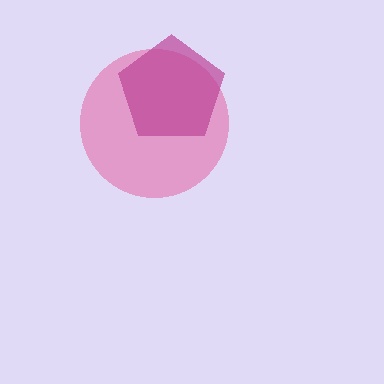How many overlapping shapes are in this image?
There are 2 overlapping shapes in the image.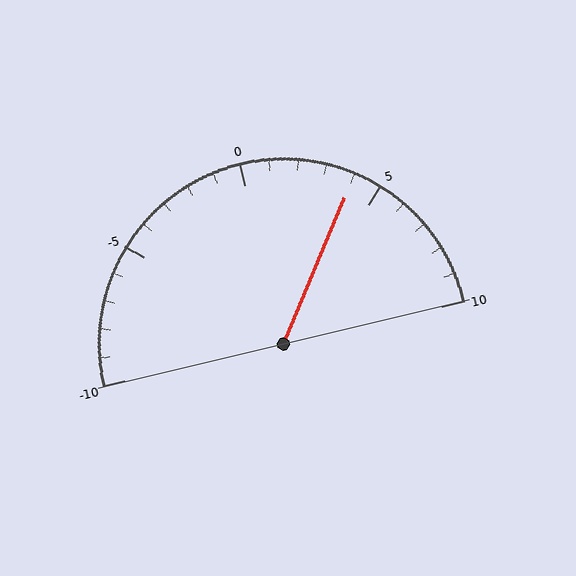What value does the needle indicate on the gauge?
The needle indicates approximately 4.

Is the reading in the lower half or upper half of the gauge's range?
The reading is in the upper half of the range (-10 to 10).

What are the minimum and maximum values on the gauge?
The gauge ranges from -10 to 10.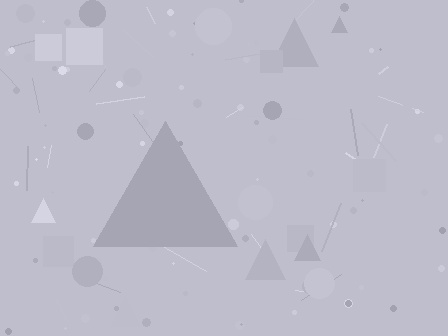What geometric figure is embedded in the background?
A triangle is embedded in the background.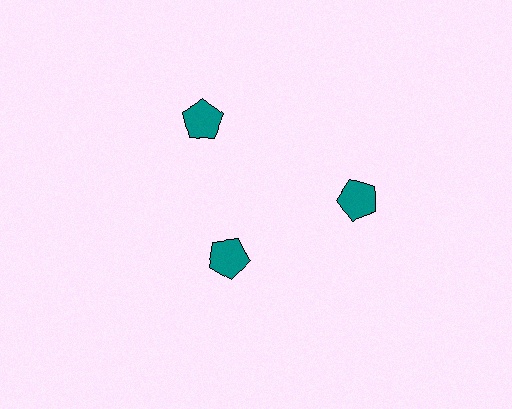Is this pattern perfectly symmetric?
No. The 3 teal pentagons are arranged in a ring, but one element near the 7 o'clock position is pulled inward toward the center, breaking the 3-fold rotational symmetry.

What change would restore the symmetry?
The symmetry would be restored by moving it outward, back onto the ring so that all 3 pentagons sit at equal angles and equal distance from the center.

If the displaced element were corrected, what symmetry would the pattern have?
It would have 3-fold rotational symmetry — the pattern would map onto itself every 120 degrees.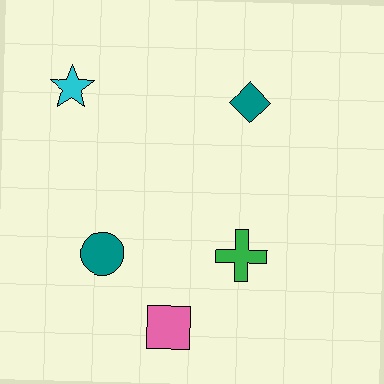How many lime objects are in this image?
There are no lime objects.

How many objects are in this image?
There are 5 objects.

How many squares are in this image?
There is 1 square.